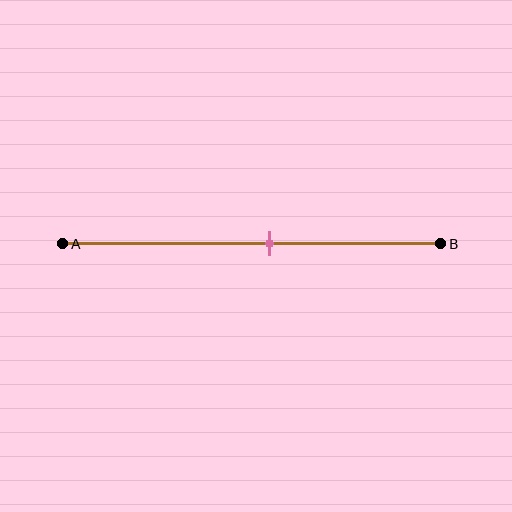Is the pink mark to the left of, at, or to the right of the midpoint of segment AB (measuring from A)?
The pink mark is to the right of the midpoint of segment AB.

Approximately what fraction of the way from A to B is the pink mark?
The pink mark is approximately 55% of the way from A to B.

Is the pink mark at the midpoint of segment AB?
No, the mark is at about 55% from A, not at the 50% midpoint.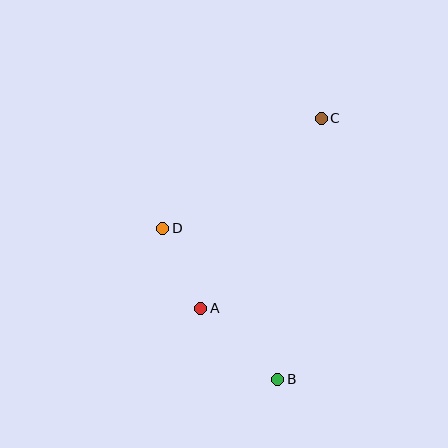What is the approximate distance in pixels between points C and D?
The distance between C and D is approximately 193 pixels.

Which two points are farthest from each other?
Points B and C are farthest from each other.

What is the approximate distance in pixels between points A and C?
The distance between A and C is approximately 225 pixels.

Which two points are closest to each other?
Points A and D are closest to each other.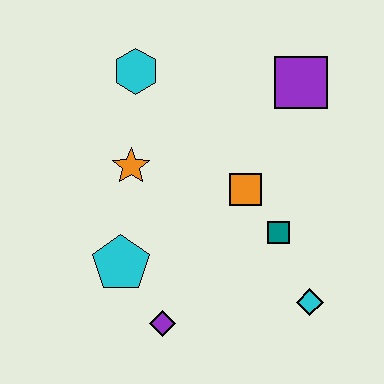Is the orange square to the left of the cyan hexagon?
No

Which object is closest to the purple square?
The orange square is closest to the purple square.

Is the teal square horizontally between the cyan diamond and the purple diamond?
Yes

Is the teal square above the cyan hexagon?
No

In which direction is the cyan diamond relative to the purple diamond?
The cyan diamond is to the right of the purple diamond.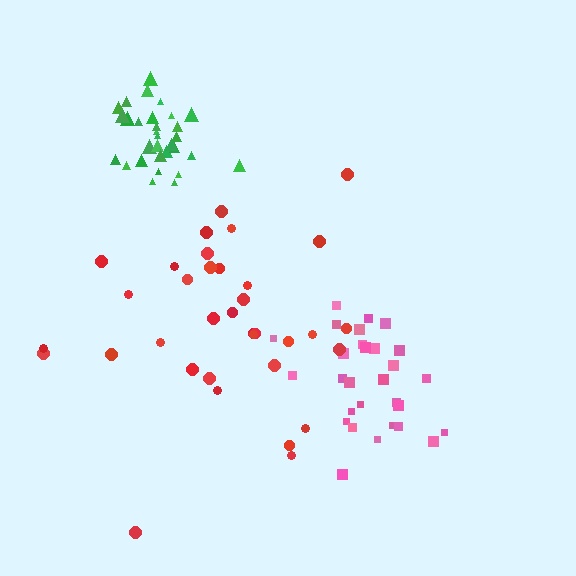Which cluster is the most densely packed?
Green.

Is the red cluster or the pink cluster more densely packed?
Pink.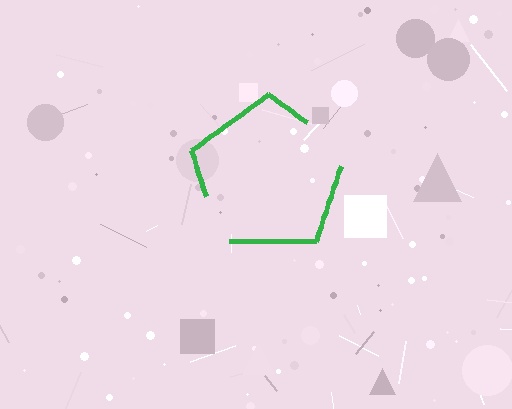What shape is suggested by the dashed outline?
The dashed outline suggests a pentagon.